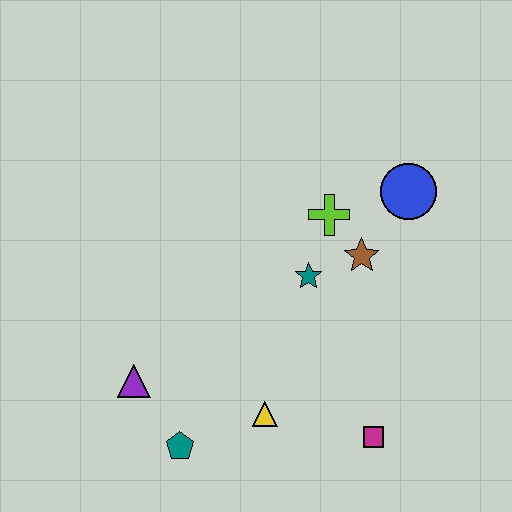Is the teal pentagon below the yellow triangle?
Yes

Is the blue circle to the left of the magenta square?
No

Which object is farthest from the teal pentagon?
The blue circle is farthest from the teal pentagon.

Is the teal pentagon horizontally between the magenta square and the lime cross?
No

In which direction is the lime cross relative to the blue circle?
The lime cross is to the left of the blue circle.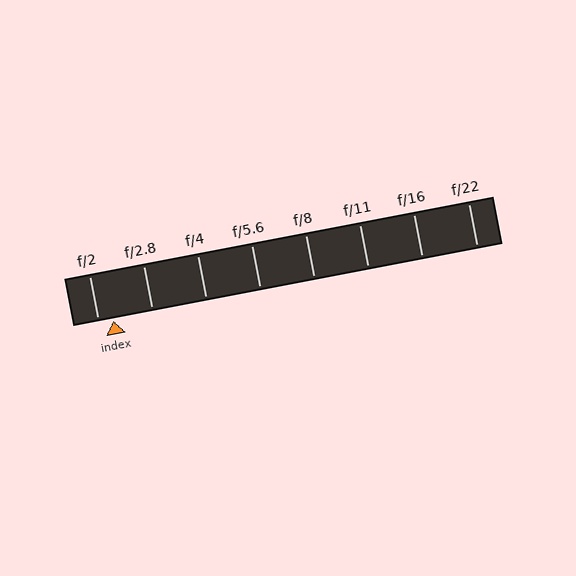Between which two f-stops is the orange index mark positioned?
The index mark is between f/2 and f/2.8.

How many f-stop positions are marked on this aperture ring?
There are 8 f-stop positions marked.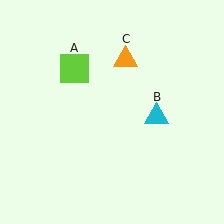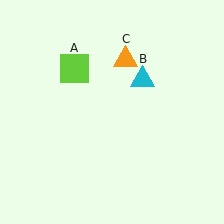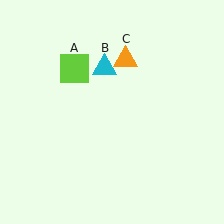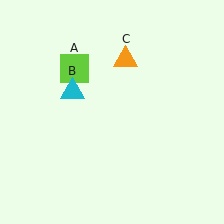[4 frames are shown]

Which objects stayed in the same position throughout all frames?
Lime square (object A) and orange triangle (object C) remained stationary.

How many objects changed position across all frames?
1 object changed position: cyan triangle (object B).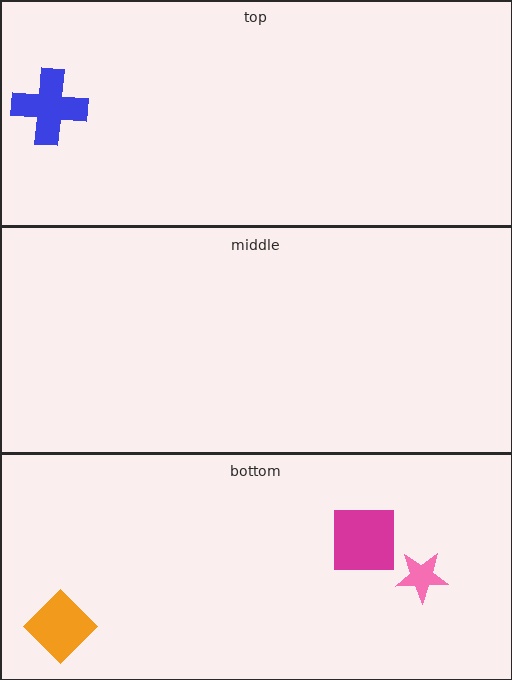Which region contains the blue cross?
The top region.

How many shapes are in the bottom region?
3.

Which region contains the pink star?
The bottom region.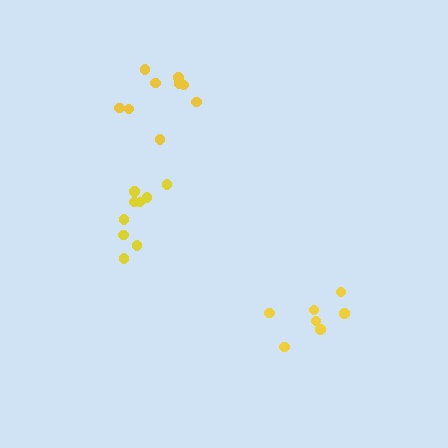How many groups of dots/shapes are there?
There are 3 groups.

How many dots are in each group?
Group 1: 7 dots, Group 2: 9 dots, Group 3: 9 dots (25 total).